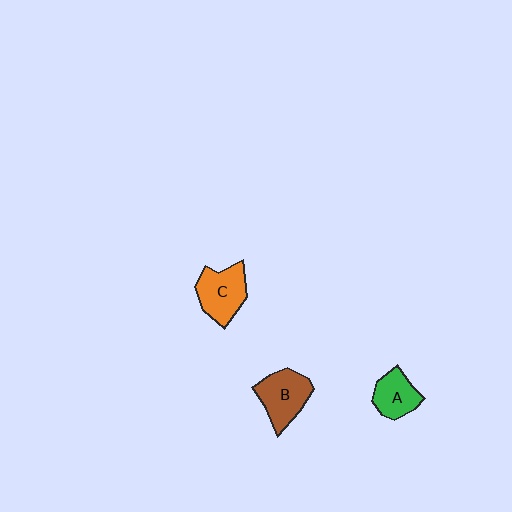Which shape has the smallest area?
Shape A (green).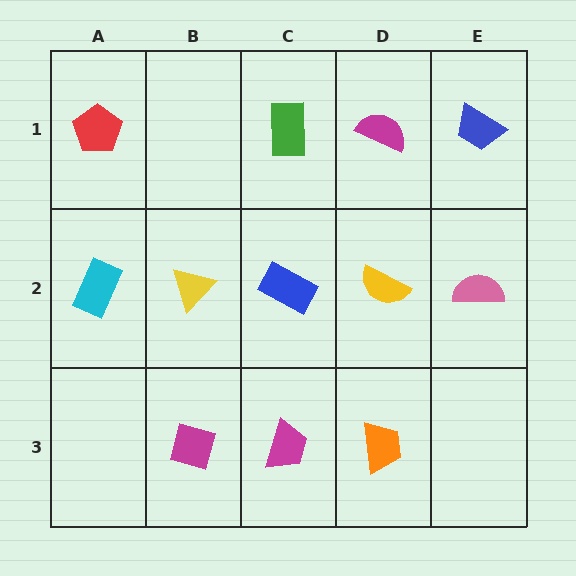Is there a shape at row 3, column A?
No, that cell is empty.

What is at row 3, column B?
A magenta diamond.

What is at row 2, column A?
A cyan rectangle.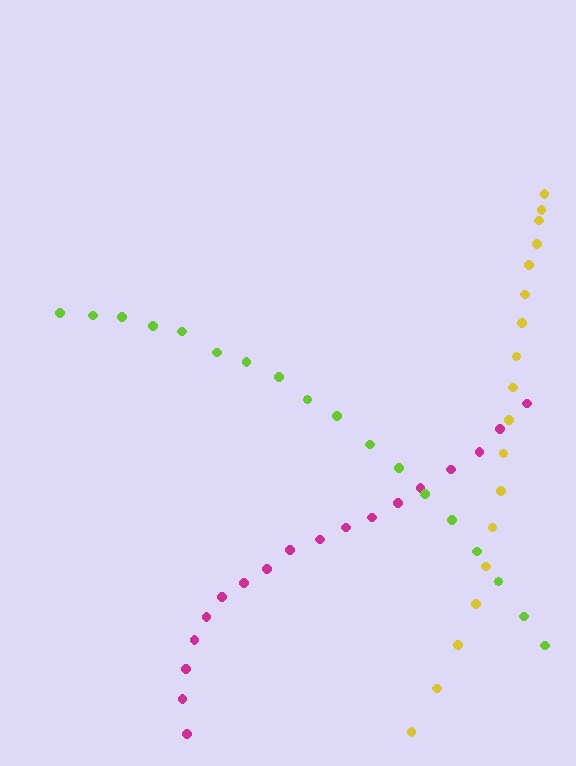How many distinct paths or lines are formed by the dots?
There are 3 distinct paths.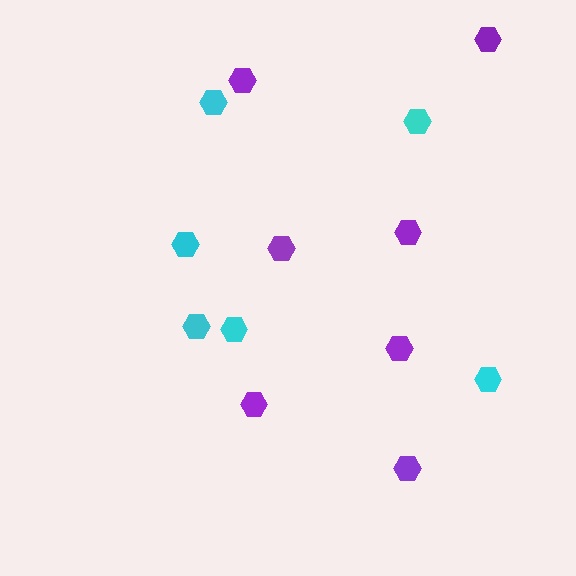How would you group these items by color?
There are 2 groups: one group of cyan hexagons (6) and one group of purple hexagons (7).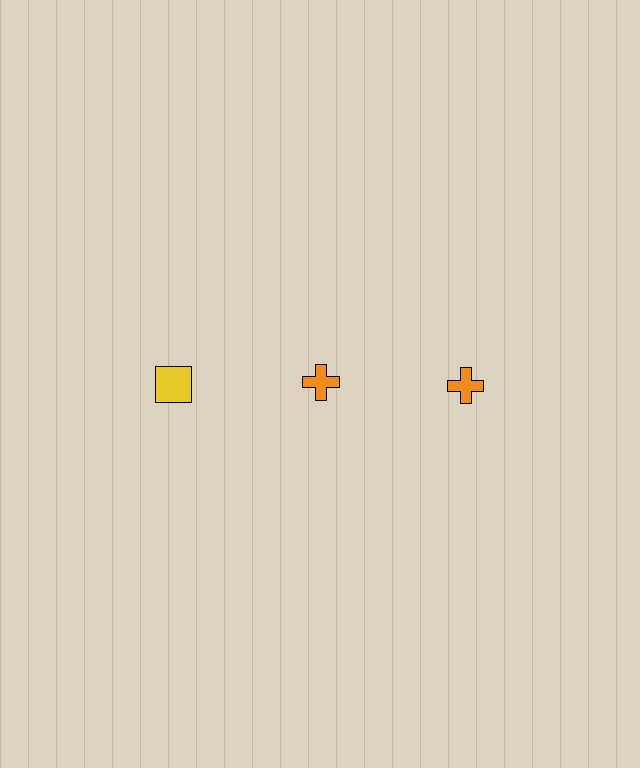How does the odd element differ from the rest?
It differs in both color (yellow instead of orange) and shape (square instead of cross).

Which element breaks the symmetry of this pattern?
The yellow square in the top row, leftmost column breaks the symmetry. All other shapes are orange crosses.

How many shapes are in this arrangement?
There are 3 shapes arranged in a grid pattern.